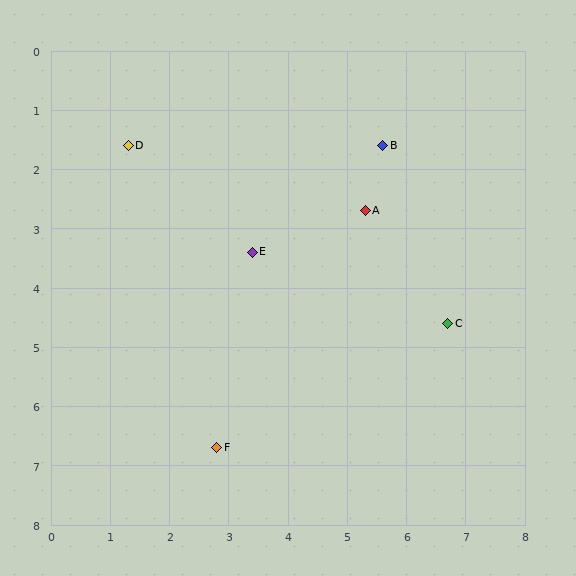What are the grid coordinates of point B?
Point B is at approximately (5.6, 1.6).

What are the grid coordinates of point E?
Point E is at approximately (3.4, 3.4).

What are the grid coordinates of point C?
Point C is at approximately (6.7, 4.6).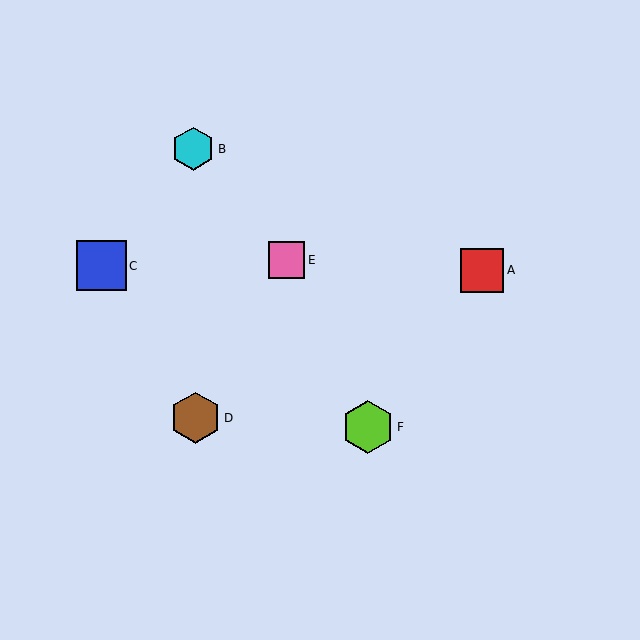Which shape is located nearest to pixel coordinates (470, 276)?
The red square (labeled A) at (482, 270) is nearest to that location.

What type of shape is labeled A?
Shape A is a red square.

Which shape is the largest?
The lime hexagon (labeled F) is the largest.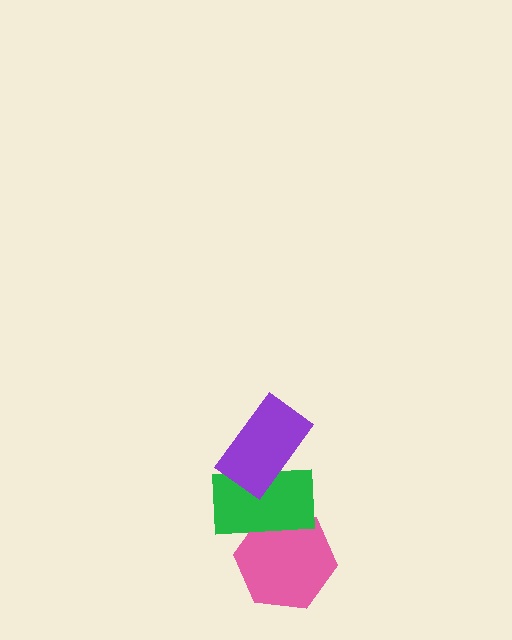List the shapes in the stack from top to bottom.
From top to bottom: the purple rectangle, the green rectangle, the pink hexagon.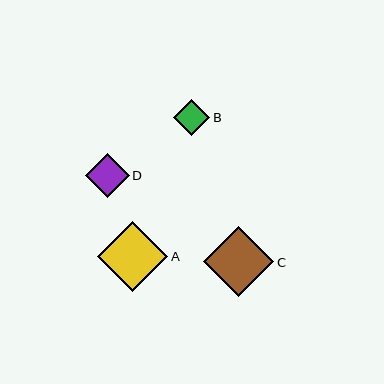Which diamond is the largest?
Diamond C is the largest with a size of approximately 70 pixels.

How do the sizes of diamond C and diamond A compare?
Diamond C and diamond A are approximately the same size.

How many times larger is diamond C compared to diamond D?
Diamond C is approximately 1.6 times the size of diamond D.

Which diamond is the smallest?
Diamond B is the smallest with a size of approximately 37 pixels.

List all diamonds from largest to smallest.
From largest to smallest: C, A, D, B.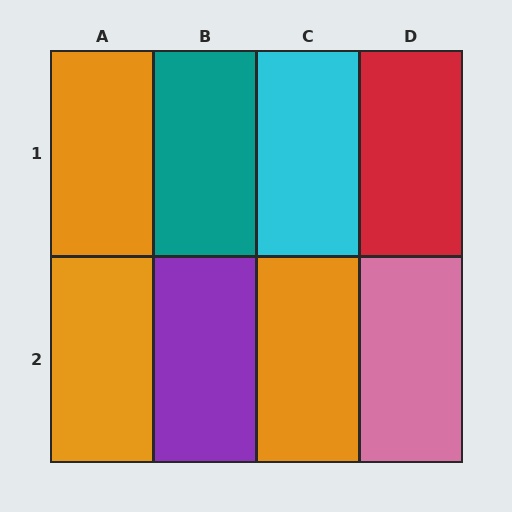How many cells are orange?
3 cells are orange.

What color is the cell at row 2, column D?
Pink.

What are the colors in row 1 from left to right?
Orange, teal, cyan, red.